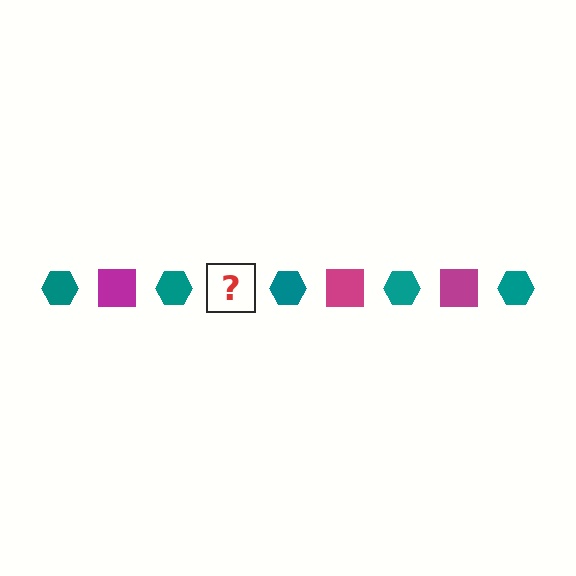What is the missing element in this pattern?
The missing element is a magenta square.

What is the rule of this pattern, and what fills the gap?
The rule is that the pattern alternates between teal hexagon and magenta square. The gap should be filled with a magenta square.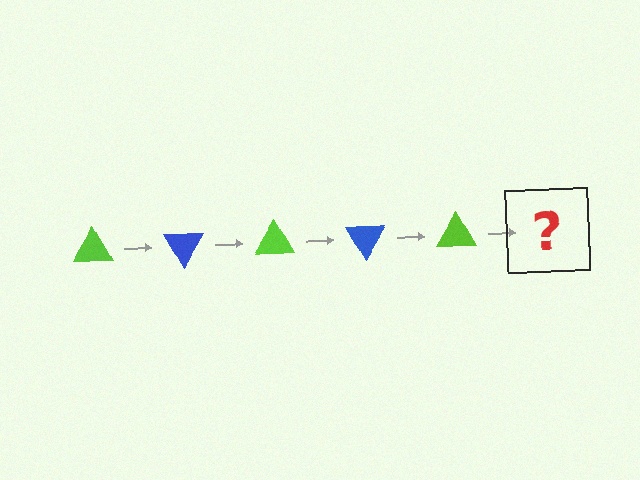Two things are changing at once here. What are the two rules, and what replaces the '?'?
The two rules are that it rotates 60 degrees each step and the color cycles through lime and blue. The '?' should be a blue triangle, rotated 300 degrees from the start.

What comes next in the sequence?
The next element should be a blue triangle, rotated 300 degrees from the start.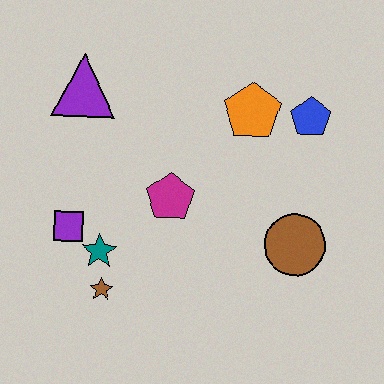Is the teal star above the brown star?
Yes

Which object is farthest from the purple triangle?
The brown circle is farthest from the purple triangle.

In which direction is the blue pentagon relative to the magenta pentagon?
The blue pentagon is to the right of the magenta pentagon.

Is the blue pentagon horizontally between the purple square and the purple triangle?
No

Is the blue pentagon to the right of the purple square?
Yes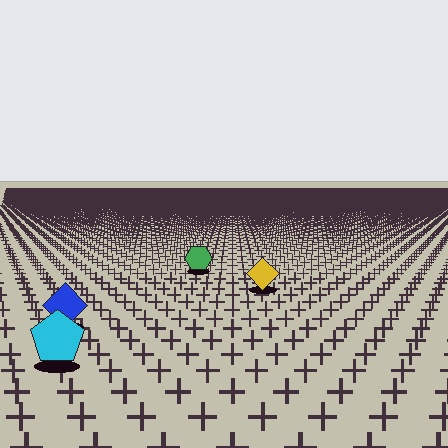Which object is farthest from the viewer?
The green hexagon is farthest from the viewer. It appears smaller and the ground texture around it is denser.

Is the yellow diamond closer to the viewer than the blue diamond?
No. The blue diamond is closer — you can tell from the texture gradient: the ground texture is coarser near it.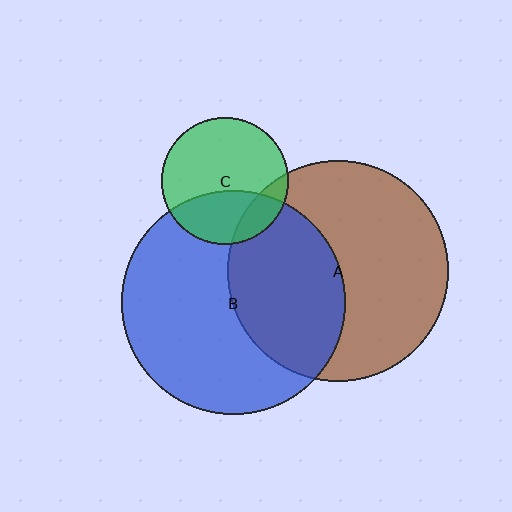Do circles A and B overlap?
Yes.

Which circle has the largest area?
Circle B (blue).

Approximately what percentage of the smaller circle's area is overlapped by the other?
Approximately 40%.